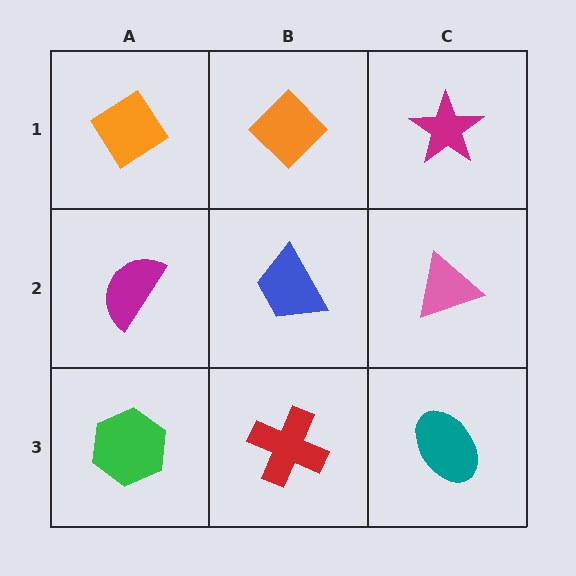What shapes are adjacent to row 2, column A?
An orange diamond (row 1, column A), a green hexagon (row 3, column A), a blue trapezoid (row 2, column B).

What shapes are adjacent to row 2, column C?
A magenta star (row 1, column C), a teal ellipse (row 3, column C), a blue trapezoid (row 2, column B).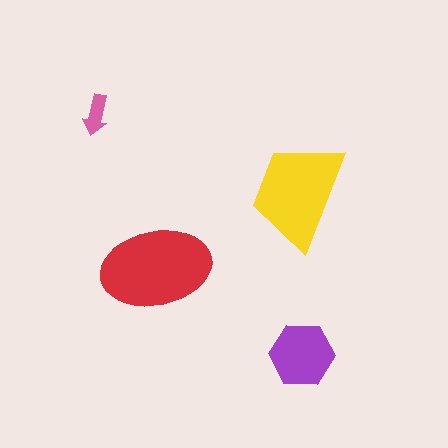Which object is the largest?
The red ellipse.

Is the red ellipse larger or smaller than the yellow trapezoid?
Larger.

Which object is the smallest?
The pink arrow.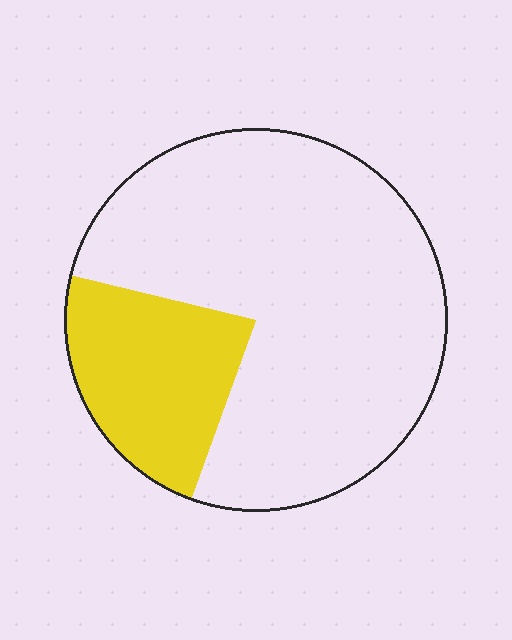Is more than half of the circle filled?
No.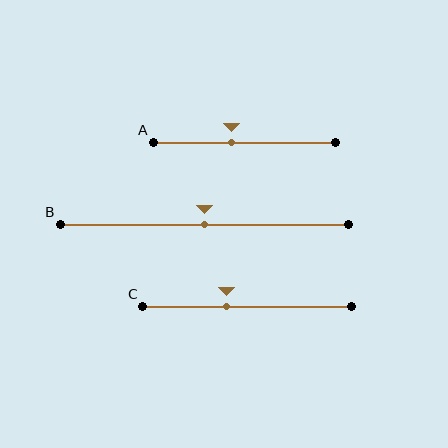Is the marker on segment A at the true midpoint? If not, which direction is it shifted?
No, the marker on segment A is shifted to the left by about 7% of the segment length.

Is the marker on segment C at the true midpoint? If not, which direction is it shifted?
No, the marker on segment C is shifted to the left by about 10% of the segment length.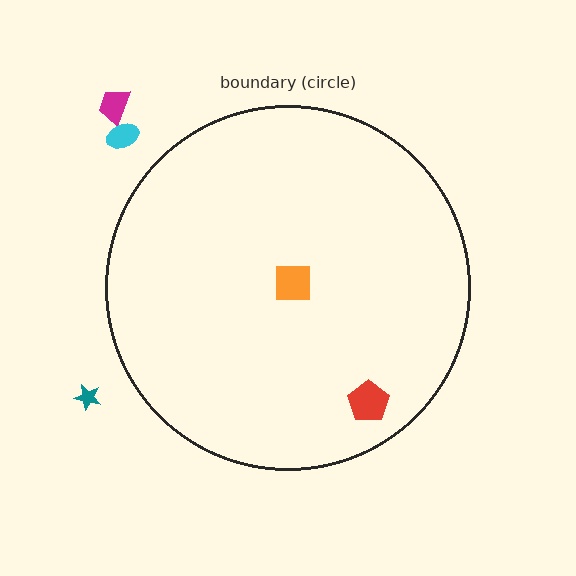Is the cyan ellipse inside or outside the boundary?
Outside.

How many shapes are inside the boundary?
2 inside, 3 outside.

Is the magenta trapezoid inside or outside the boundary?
Outside.